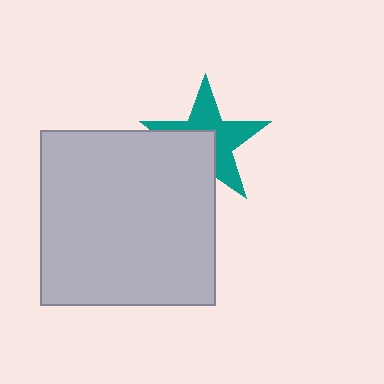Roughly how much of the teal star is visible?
About half of it is visible (roughly 58%).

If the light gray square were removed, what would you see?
You would see the complete teal star.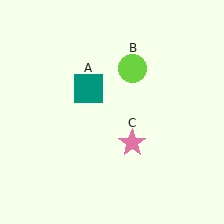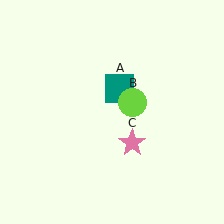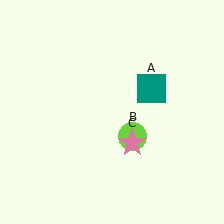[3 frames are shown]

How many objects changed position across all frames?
2 objects changed position: teal square (object A), lime circle (object B).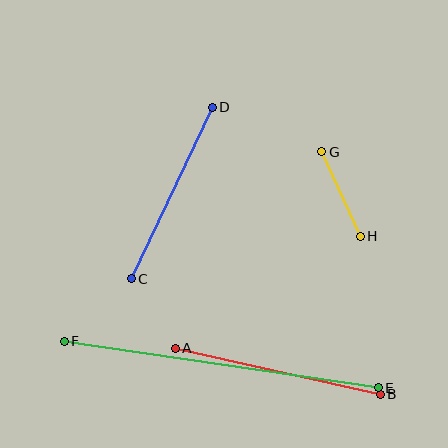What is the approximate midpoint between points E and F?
The midpoint is at approximately (221, 364) pixels.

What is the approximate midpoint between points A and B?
The midpoint is at approximately (278, 371) pixels.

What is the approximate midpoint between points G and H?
The midpoint is at approximately (341, 194) pixels.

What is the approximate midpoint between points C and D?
The midpoint is at approximately (172, 193) pixels.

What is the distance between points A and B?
The distance is approximately 210 pixels.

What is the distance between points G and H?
The distance is approximately 93 pixels.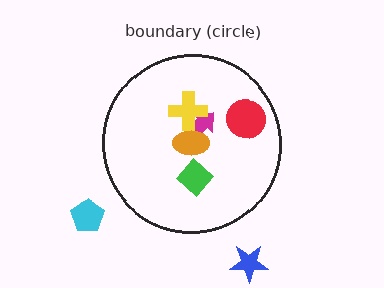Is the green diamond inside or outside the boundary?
Inside.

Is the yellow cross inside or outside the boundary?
Inside.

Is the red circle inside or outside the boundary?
Inside.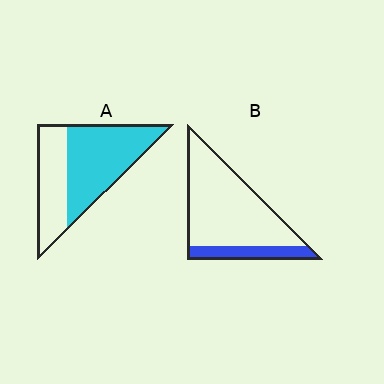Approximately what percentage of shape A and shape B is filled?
A is approximately 60% and B is approximately 20%.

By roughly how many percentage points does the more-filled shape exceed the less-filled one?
By roughly 40 percentage points (A over B).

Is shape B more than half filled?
No.